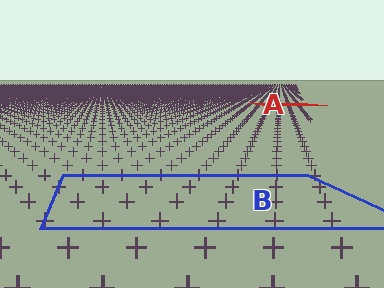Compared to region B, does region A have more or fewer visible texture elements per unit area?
Region A has more texture elements per unit area — they are packed more densely because it is farther away.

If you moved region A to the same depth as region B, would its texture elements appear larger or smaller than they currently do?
They would appear larger. At a closer depth, the same texture elements are projected at a bigger on-screen size.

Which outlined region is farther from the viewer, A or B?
Region A is farther from the viewer — the texture elements inside it appear smaller and more densely packed.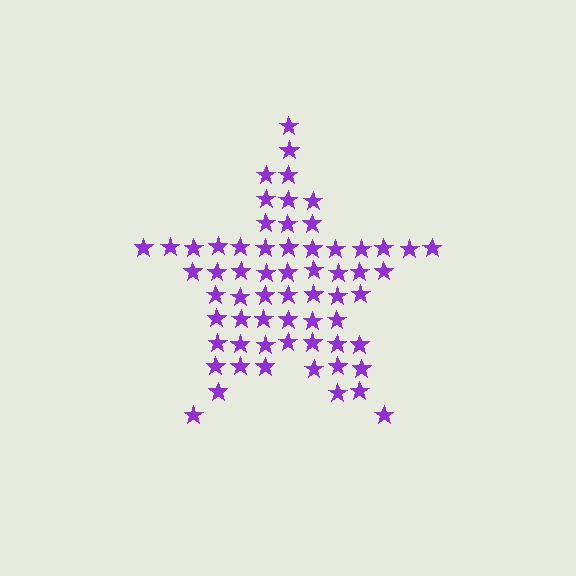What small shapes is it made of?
It is made of small stars.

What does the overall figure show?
The overall figure shows a star.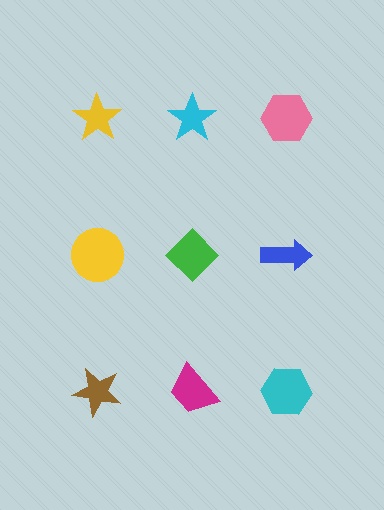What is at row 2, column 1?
A yellow circle.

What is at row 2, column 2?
A green diamond.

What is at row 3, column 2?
A magenta trapezoid.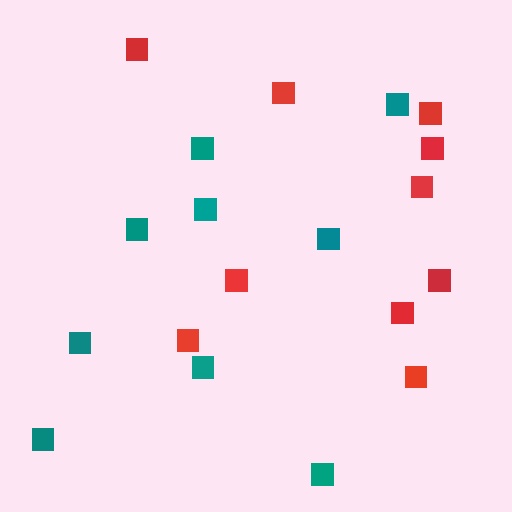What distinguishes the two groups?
There are 2 groups: one group of red squares (10) and one group of teal squares (9).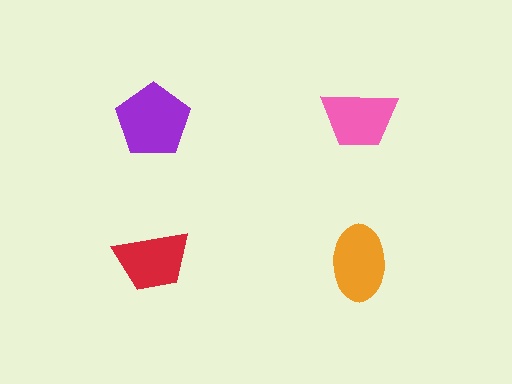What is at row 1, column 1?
A purple pentagon.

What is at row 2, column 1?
A red trapezoid.